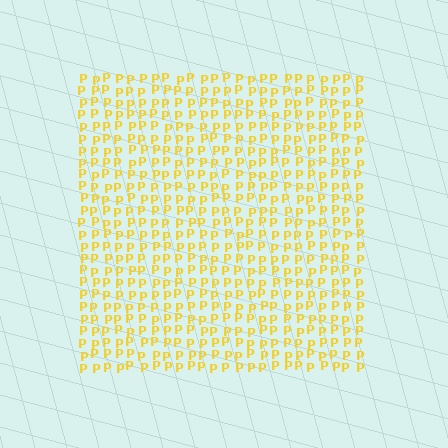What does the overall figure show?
The overall figure shows a square.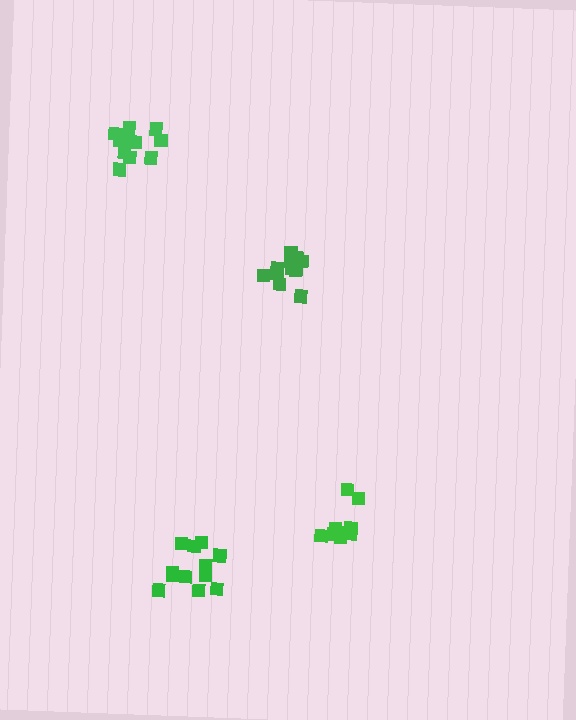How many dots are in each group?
Group 1: 12 dots, Group 2: 9 dots, Group 3: 12 dots, Group 4: 11 dots (44 total).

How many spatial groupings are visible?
There are 4 spatial groupings.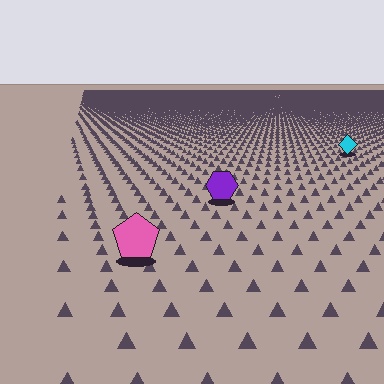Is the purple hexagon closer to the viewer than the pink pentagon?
No. The pink pentagon is closer — you can tell from the texture gradient: the ground texture is coarser near it.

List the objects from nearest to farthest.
From nearest to farthest: the pink pentagon, the purple hexagon, the cyan diamond.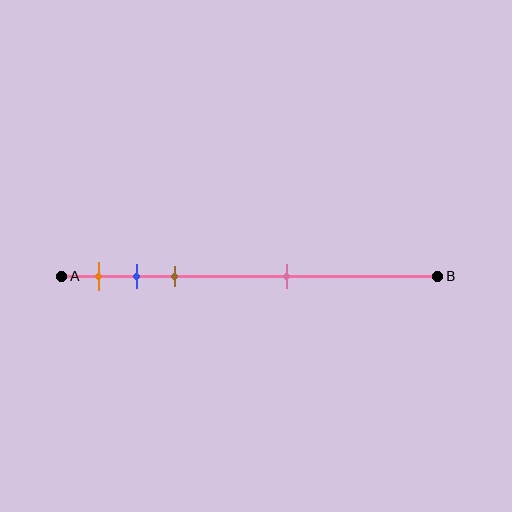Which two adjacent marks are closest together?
The blue and brown marks are the closest adjacent pair.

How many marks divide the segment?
There are 4 marks dividing the segment.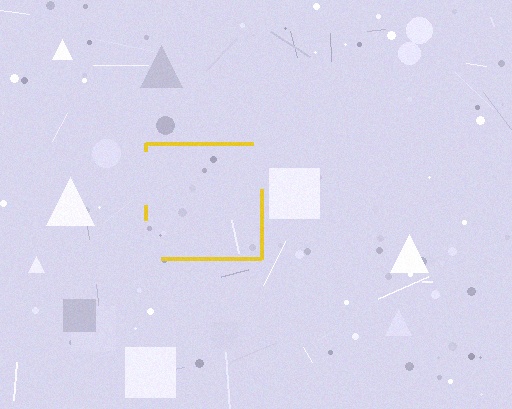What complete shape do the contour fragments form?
The contour fragments form a square.